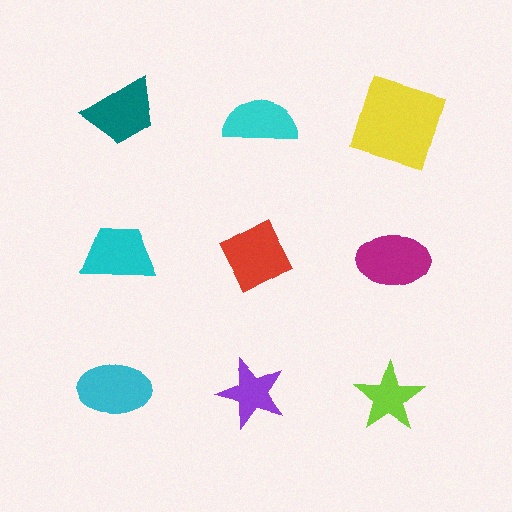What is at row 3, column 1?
A cyan ellipse.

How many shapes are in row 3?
3 shapes.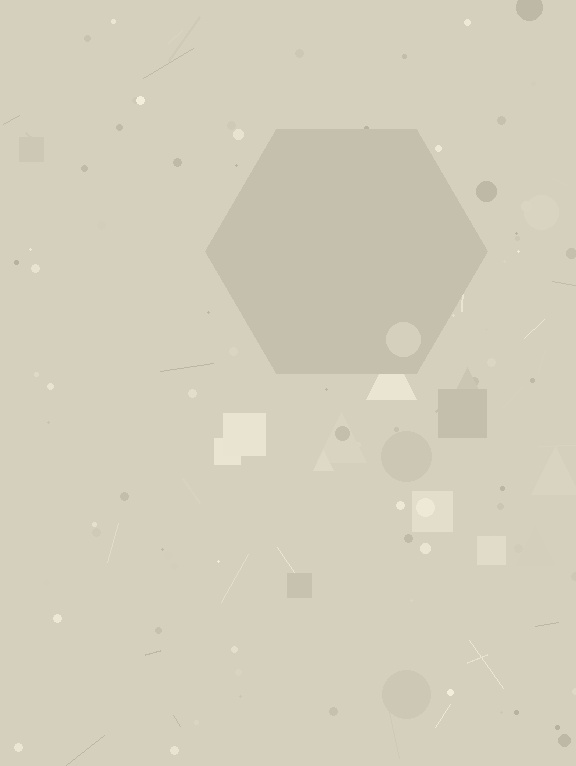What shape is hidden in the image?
A hexagon is hidden in the image.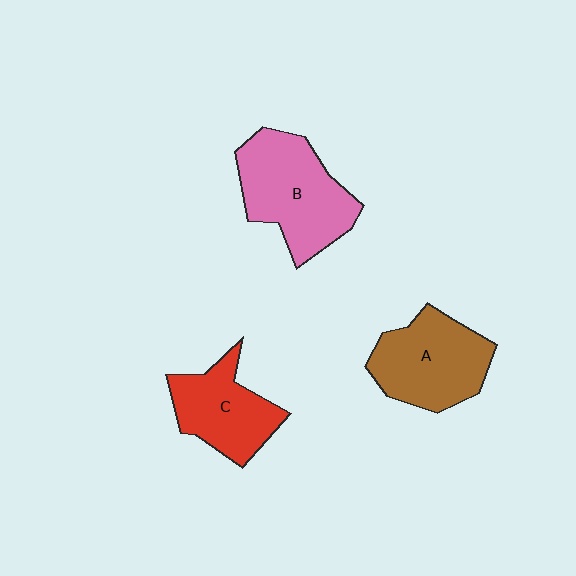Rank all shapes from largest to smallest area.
From largest to smallest: B (pink), A (brown), C (red).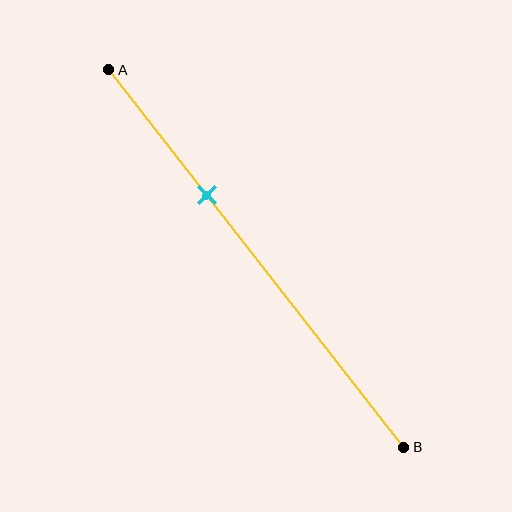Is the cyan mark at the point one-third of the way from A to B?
Yes, the mark is approximately at the one-third point.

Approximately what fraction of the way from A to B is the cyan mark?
The cyan mark is approximately 35% of the way from A to B.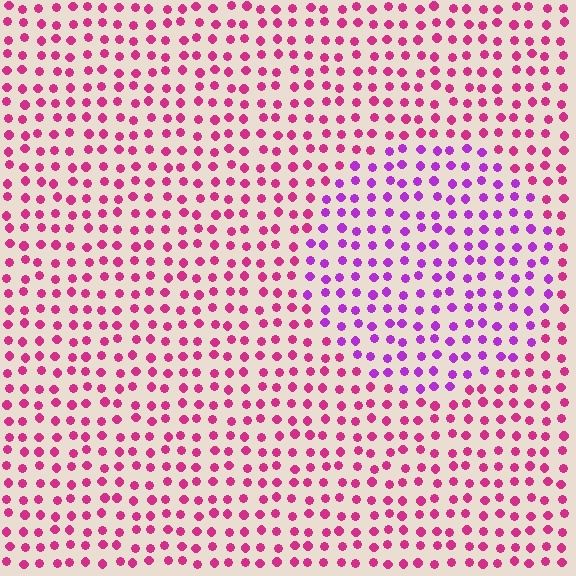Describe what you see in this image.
The image is filled with small magenta elements in a uniform arrangement. A circle-shaped region is visible where the elements are tinted to a slightly different hue, forming a subtle color boundary.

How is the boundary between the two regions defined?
The boundary is defined purely by a slight shift in hue (about 39 degrees). Spacing, size, and orientation are identical on both sides.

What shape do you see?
I see a circle.